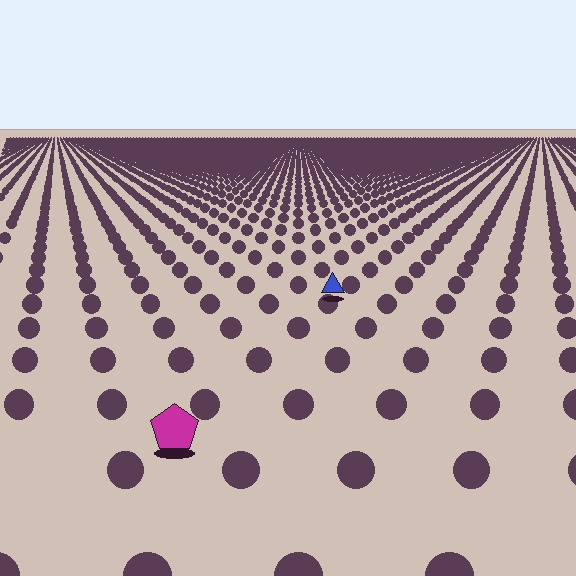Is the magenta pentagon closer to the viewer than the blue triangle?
Yes. The magenta pentagon is closer — you can tell from the texture gradient: the ground texture is coarser near it.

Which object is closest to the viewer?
The magenta pentagon is closest. The texture marks near it are larger and more spread out.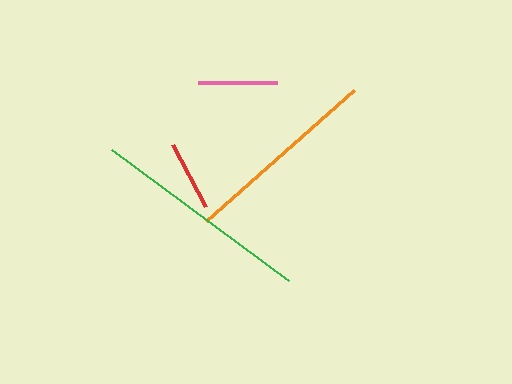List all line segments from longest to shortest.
From longest to shortest: green, orange, pink, red.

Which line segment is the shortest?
The red line is the shortest at approximately 69 pixels.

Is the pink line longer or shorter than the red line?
The pink line is longer than the red line.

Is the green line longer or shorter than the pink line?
The green line is longer than the pink line.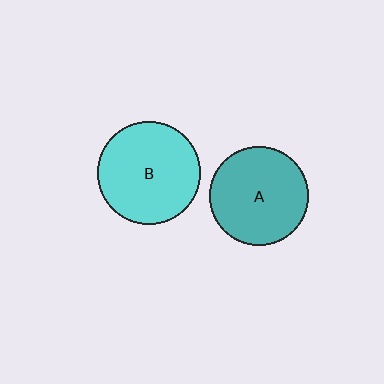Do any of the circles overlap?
No, none of the circles overlap.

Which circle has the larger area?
Circle B (cyan).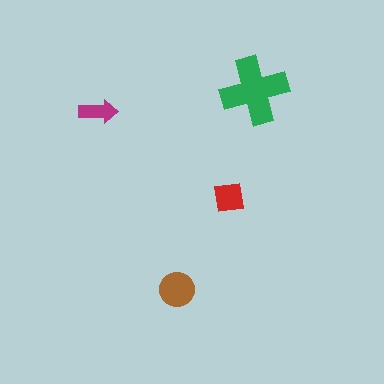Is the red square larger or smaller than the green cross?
Smaller.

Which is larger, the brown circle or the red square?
The brown circle.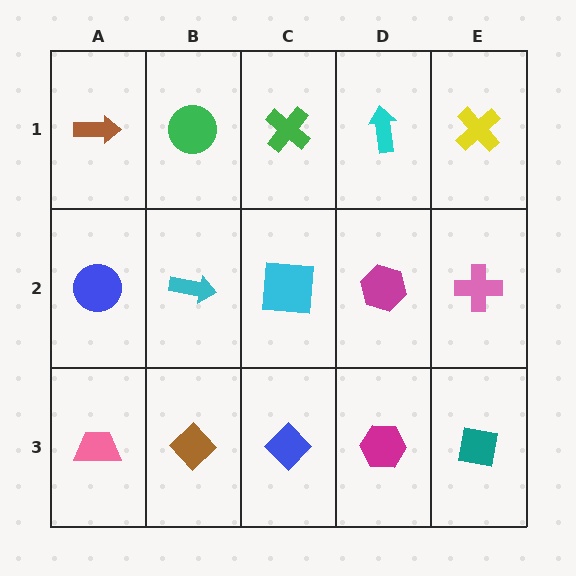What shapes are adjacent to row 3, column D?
A magenta hexagon (row 2, column D), a blue diamond (row 3, column C), a teal square (row 3, column E).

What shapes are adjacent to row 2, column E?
A yellow cross (row 1, column E), a teal square (row 3, column E), a magenta hexagon (row 2, column D).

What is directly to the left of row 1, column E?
A cyan arrow.